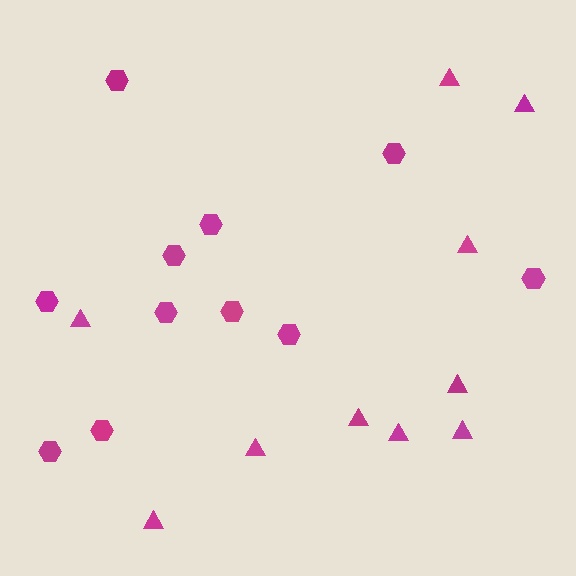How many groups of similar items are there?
There are 2 groups: one group of hexagons (11) and one group of triangles (10).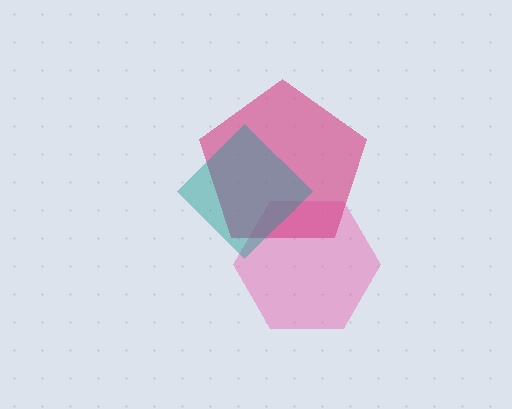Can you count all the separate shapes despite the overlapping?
Yes, there are 3 separate shapes.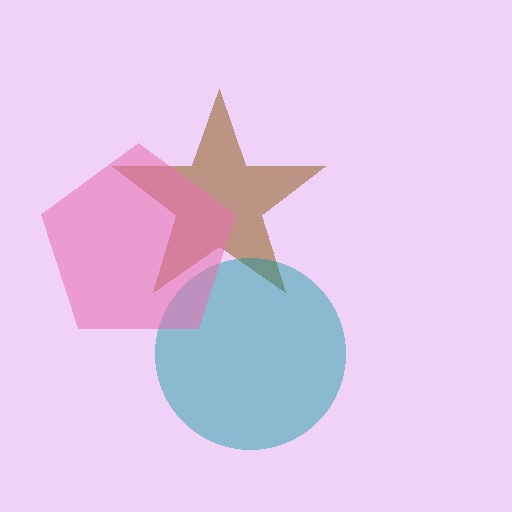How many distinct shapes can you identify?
There are 3 distinct shapes: a brown star, a teal circle, a pink pentagon.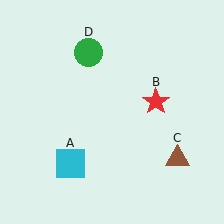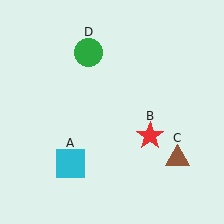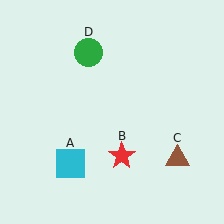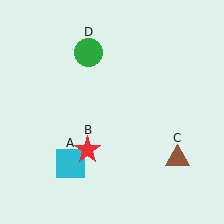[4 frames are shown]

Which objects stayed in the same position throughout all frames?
Cyan square (object A) and brown triangle (object C) and green circle (object D) remained stationary.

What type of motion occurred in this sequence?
The red star (object B) rotated clockwise around the center of the scene.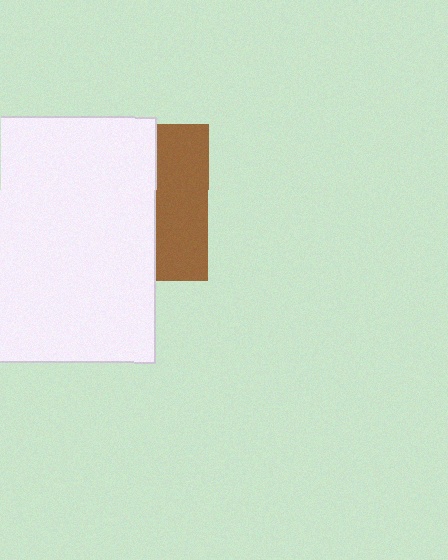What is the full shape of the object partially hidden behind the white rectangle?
The partially hidden object is a brown square.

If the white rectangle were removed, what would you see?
You would see the complete brown square.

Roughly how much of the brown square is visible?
A small part of it is visible (roughly 33%).